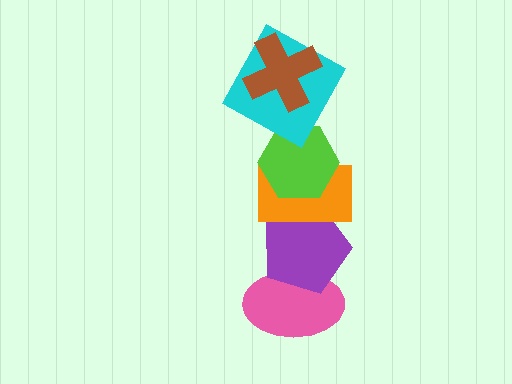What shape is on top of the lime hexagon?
The cyan square is on top of the lime hexagon.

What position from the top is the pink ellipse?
The pink ellipse is 6th from the top.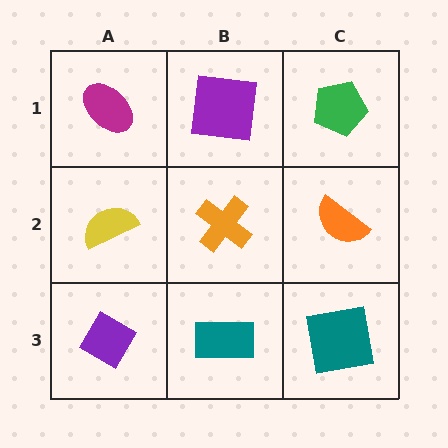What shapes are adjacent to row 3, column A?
A yellow semicircle (row 2, column A), a teal rectangle (row 3, column B).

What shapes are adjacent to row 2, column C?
A green pentagon (row 1, column C), a teal square (row 3, column C), an orange cross (row 2, column B).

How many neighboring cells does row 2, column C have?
3.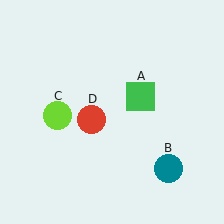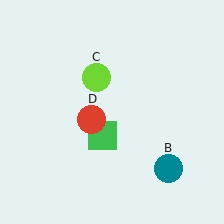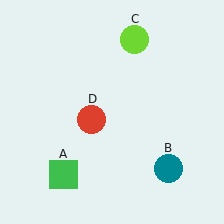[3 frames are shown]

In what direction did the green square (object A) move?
The green square (object A) moved down and to the left.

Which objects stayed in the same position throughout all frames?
Teal circle (object B) and red circle (object D) remained stationary.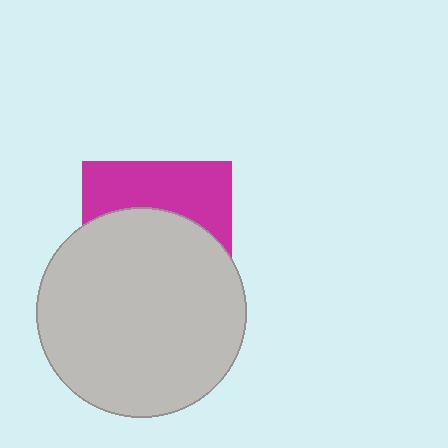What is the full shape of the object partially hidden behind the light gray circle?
The partially hidden object is a magenta square.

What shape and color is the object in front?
The object in front is a light gray circle.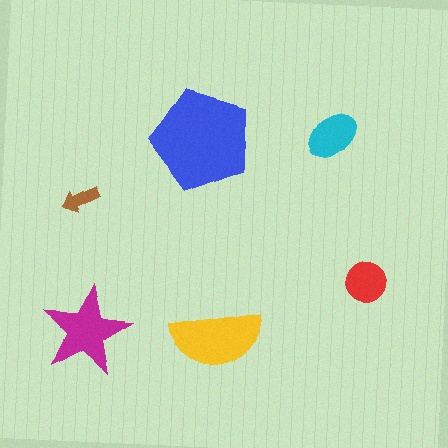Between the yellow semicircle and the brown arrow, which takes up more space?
The yellow semicircle.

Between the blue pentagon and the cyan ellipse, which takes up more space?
The blue pentagon.